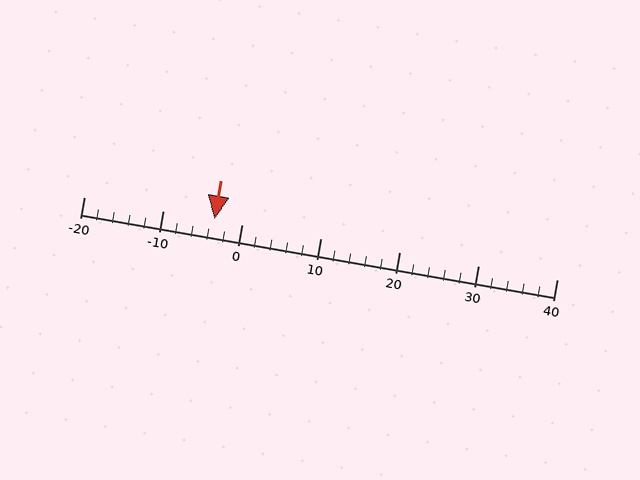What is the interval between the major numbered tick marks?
The major tick marks are spaced 10 units apart.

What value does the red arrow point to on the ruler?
The red arrow points to approximately -3.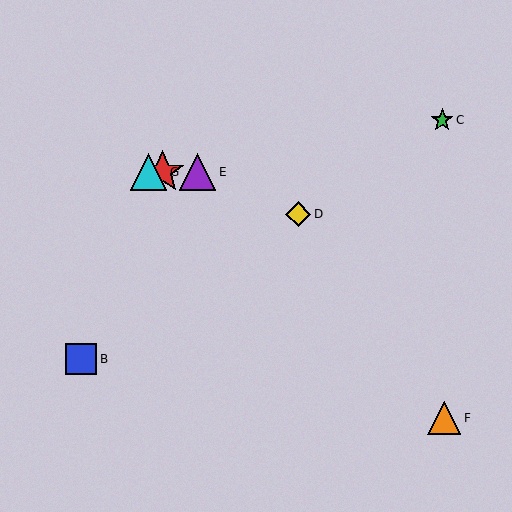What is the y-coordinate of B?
Object B is at y≈359.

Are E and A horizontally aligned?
Yes, both are at y≈172.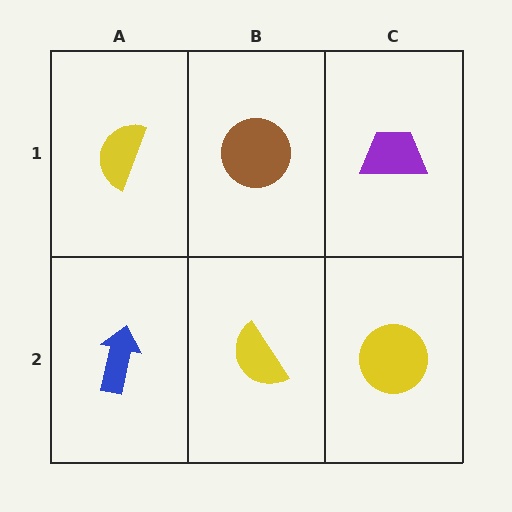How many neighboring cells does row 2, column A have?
2.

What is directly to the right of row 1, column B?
A purple trapezoid.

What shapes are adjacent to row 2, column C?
A purple trapezoid (row 1, column C), a yellow semicircle (row 2, column B).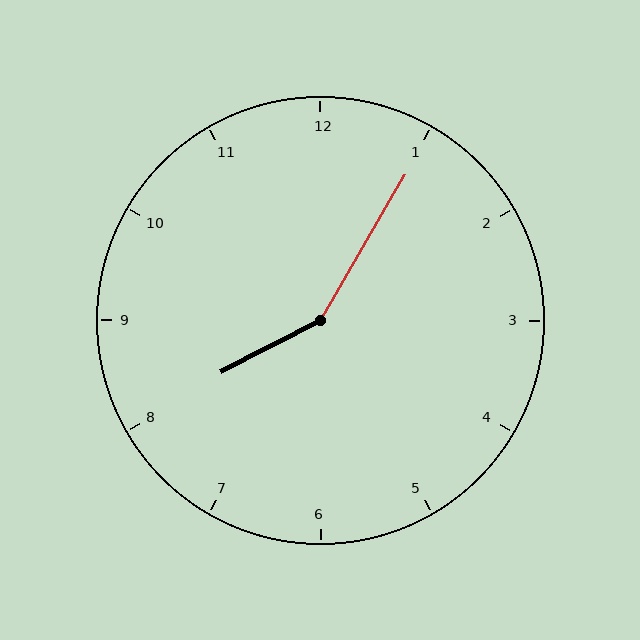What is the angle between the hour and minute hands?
Approximately 148 degrees.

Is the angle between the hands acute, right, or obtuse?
It is obtuse.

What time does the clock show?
8:05.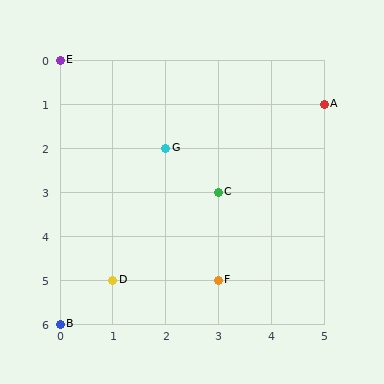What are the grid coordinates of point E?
Point E is at grid coordinates (0, 0).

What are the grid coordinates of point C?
Point C is at grid coordinates (3, 3).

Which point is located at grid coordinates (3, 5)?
Point F is at (3, 5).